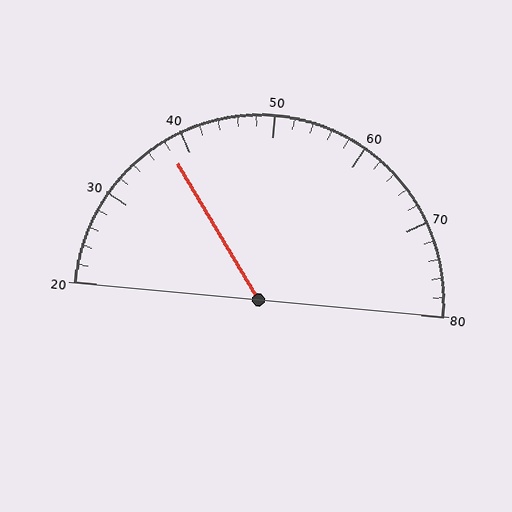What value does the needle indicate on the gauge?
The needle indicates approximately 38.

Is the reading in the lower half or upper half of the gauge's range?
The reading is in the lower half of the range (20 to 80).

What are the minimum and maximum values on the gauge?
The gauge ranges from 20 to 80.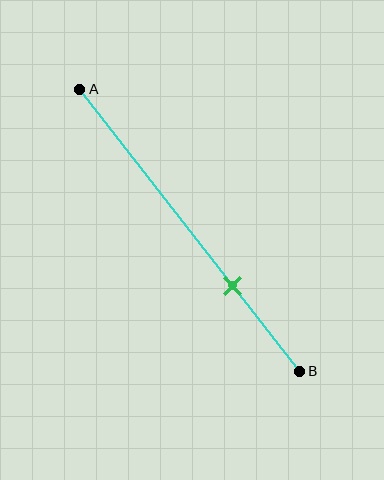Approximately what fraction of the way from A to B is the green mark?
The green mark is approximately 70% of the way from A to B.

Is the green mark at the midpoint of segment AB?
No, the mark is at about 70% from A, not at the 50% midpoint.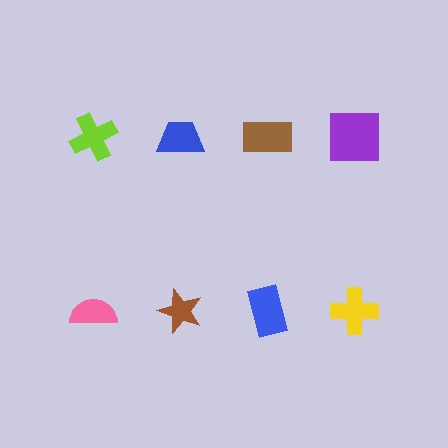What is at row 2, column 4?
A yellow cross.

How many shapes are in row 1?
4 shapes.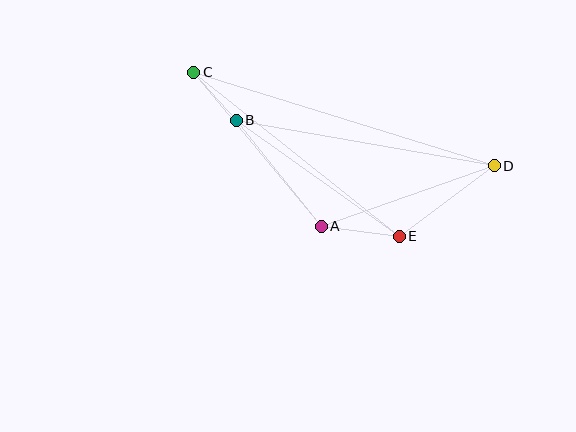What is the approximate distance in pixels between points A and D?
The distance between A and D is approximately 183 pixels.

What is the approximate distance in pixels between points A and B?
The distance between A and B is approximately 136 pixels.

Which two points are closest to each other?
Points B and C are closest to each other.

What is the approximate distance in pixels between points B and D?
The distance between B and D is approximately 262 pixels.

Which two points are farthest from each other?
Points C and D are farthest from each other.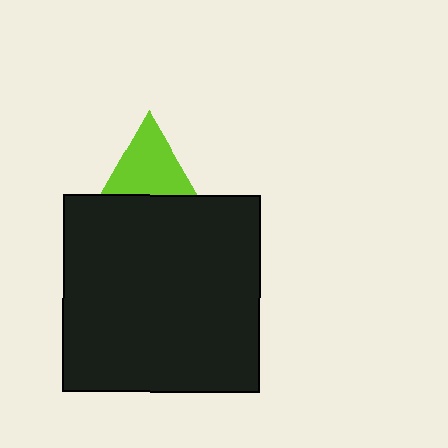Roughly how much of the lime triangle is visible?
About half of it is visible (roughly 63%).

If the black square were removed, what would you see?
You would see the complete lime triangle.